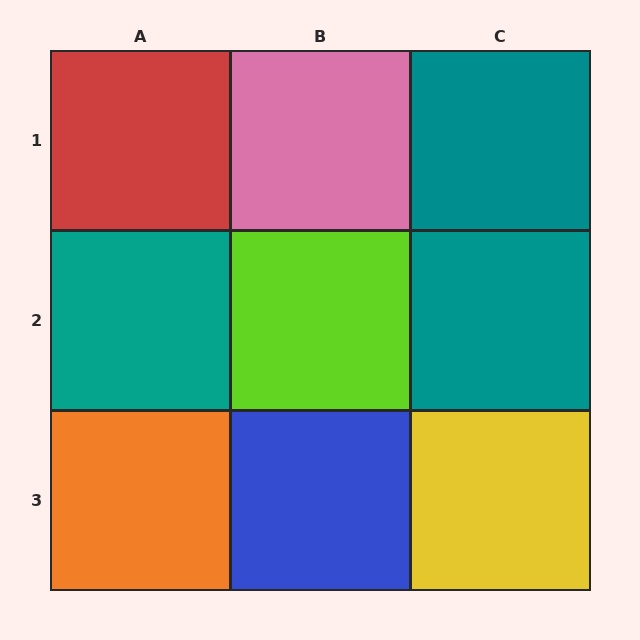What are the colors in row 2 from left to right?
Teal, lime, teal.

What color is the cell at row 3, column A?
Orange.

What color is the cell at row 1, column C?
Teal.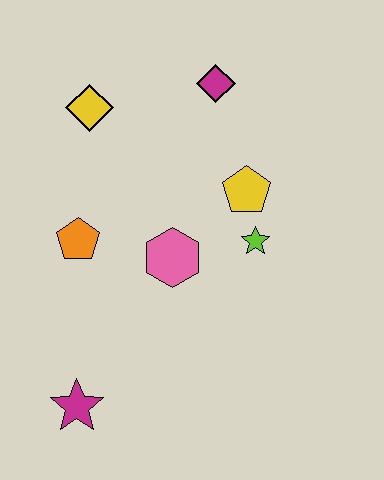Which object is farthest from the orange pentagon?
The magenta diamond is farthest from the orange pentagon.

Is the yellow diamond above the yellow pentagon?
Yes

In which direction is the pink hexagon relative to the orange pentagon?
The pink hexagon is to the right of the orange pentagon.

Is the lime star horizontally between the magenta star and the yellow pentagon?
No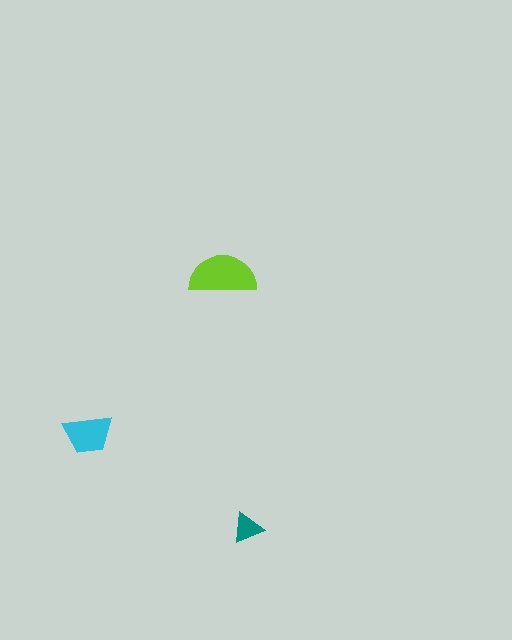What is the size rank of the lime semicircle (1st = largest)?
1st.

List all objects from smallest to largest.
The teal triangle, the cyan trapezoid, the lime semicircle.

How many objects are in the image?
There are 3 objects in the image.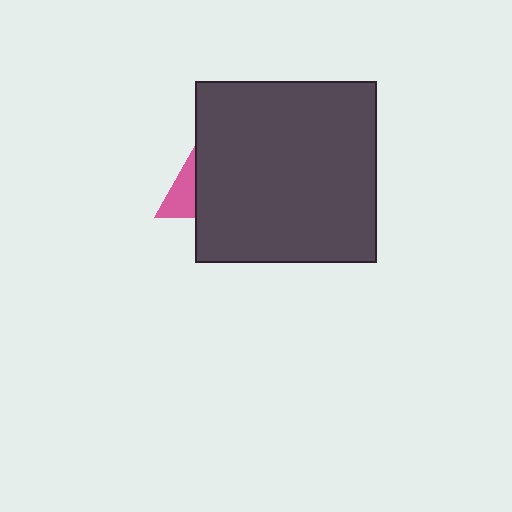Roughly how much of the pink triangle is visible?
A small part of it is visible (roughly 38%).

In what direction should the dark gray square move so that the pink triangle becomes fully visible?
The dark gray square should move right. That is the shortest direction to clear the overlap and leave the pink triangle fully visible.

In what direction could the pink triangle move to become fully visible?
The pink triangle could move left. That would shift it out from behind the dark gray square entirely.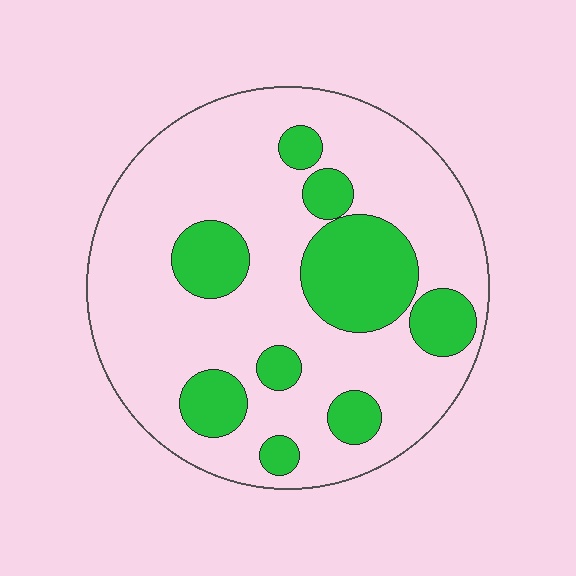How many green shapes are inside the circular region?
9.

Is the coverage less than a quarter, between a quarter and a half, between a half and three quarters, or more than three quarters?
Between a quarter and a half.